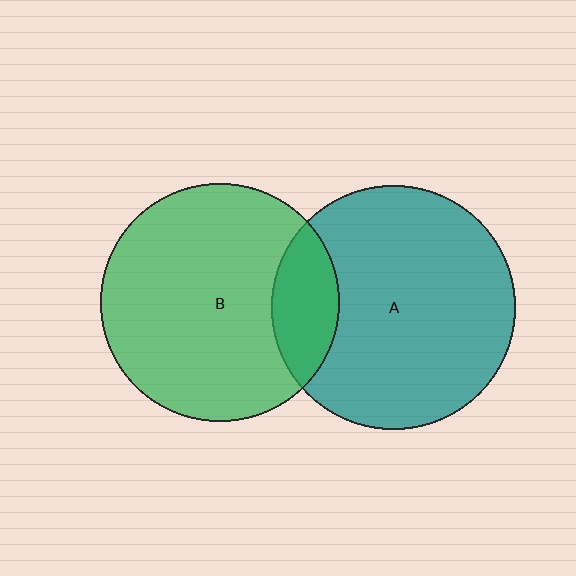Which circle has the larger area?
Circle A (teal).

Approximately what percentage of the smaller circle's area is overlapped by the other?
Approximately 15%.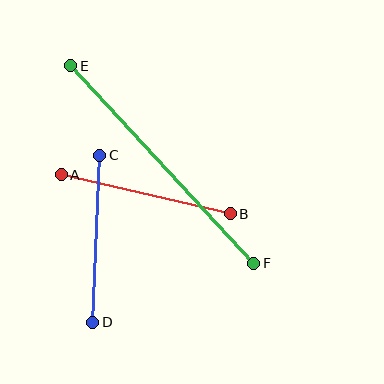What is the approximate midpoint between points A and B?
The midpoint is at approximately (146, 194) pixels.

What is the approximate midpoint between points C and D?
The midpoint is at approximately (96, 239) pixels.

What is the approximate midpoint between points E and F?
The midpoint is at approximately (162, 165) pixels.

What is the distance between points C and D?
The distance is approximately 167 pixels.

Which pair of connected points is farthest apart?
Points E and F are farthest apart.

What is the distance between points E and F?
The distance is approximately 269 pixels.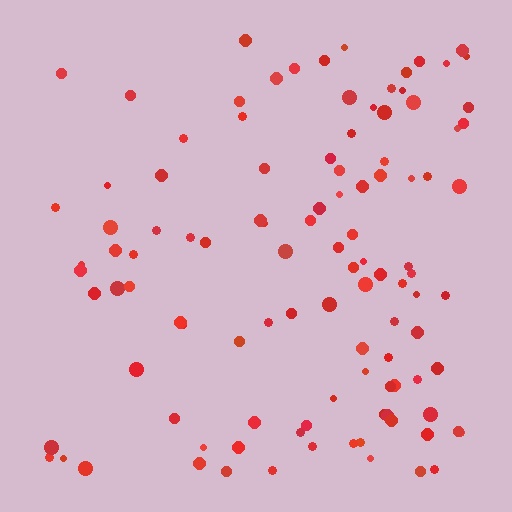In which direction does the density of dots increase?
From left to right, with the right side densest.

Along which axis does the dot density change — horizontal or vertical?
Horizontal.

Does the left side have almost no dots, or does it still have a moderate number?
Still a moderate number, just noticeably fewer than the right.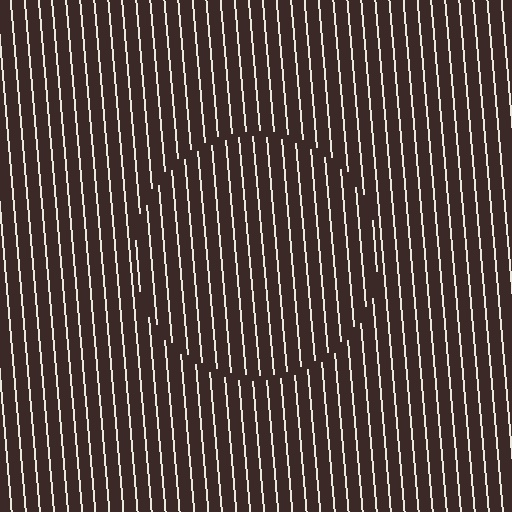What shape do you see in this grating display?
An illusory circle. The interior of the shape contains the same grating, shifted by half a period — the contour is defined by the phase discontinuity where line-ends from the inner and outer gratings abut.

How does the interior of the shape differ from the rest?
The interior of the shape contains the same grating, shifted by half a period — the contour is defined by the phase discontinuity where line-ends from the inner and outer gratings abut.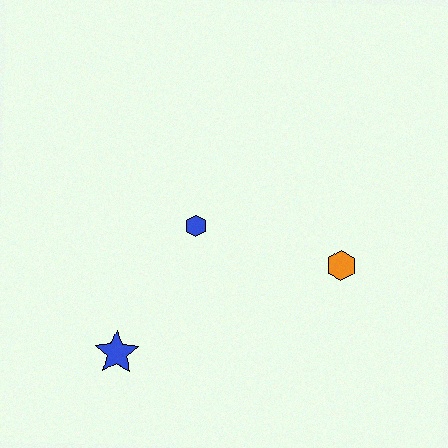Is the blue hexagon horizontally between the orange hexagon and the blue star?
Yes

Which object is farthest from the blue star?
The orange hexagon is farthest from the blue star.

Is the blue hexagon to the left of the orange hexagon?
Yes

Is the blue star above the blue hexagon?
No